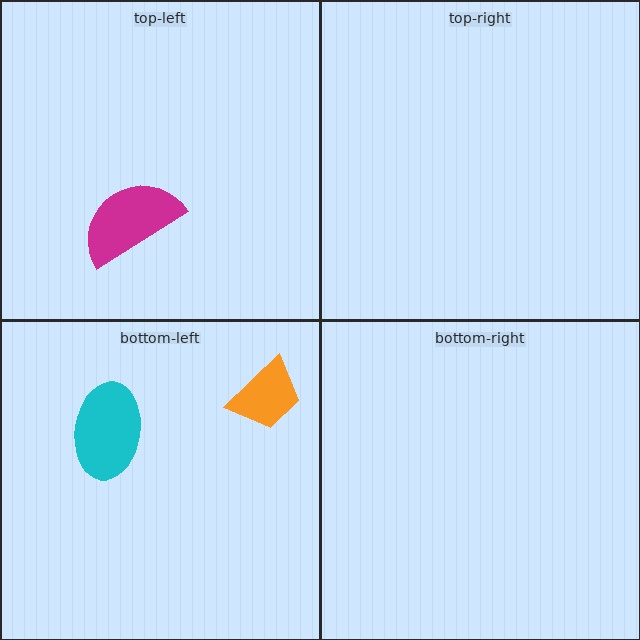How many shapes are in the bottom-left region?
2.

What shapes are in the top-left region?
The magenta semicircle.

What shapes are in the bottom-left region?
The cyan ellipse, the orange trapezoid.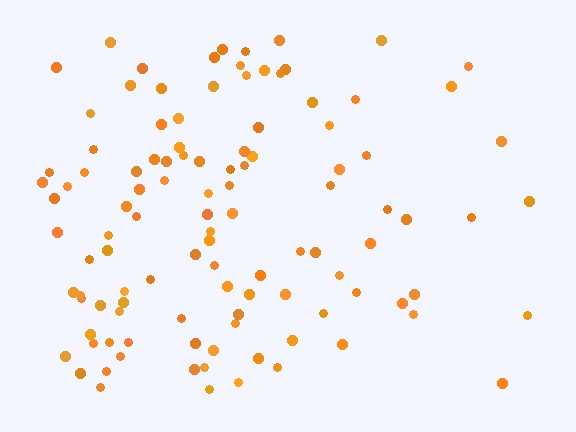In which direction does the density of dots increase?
From right to left, with the left side densest.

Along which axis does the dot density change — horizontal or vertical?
Horizontal.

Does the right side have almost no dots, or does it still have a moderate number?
Still a moderate number, just noticeably fewer than the left.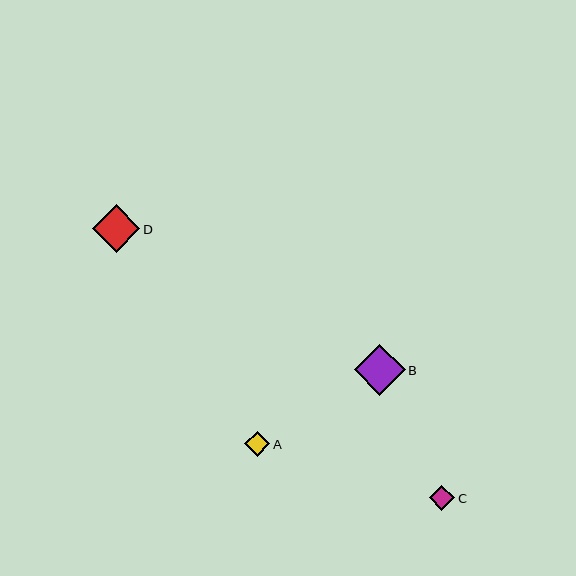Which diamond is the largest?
Diamond B is the largest with a size of approximately 51 pixels.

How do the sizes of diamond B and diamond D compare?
Diamond B and diamond D are approximately the same size.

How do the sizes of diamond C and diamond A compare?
Diamond C and diamond A are approximately the same size.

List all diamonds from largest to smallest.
From largest to smallest: B, D, C, A.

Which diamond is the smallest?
Diamond A is the smallest with a size of approximately 25 pixels.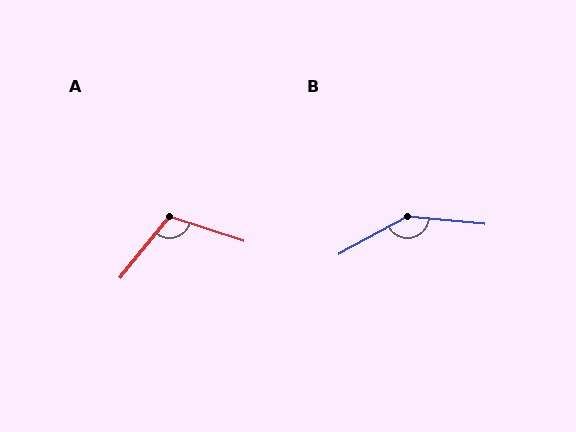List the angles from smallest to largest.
A (111°), B (145°).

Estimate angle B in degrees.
Approximately 145 degrees.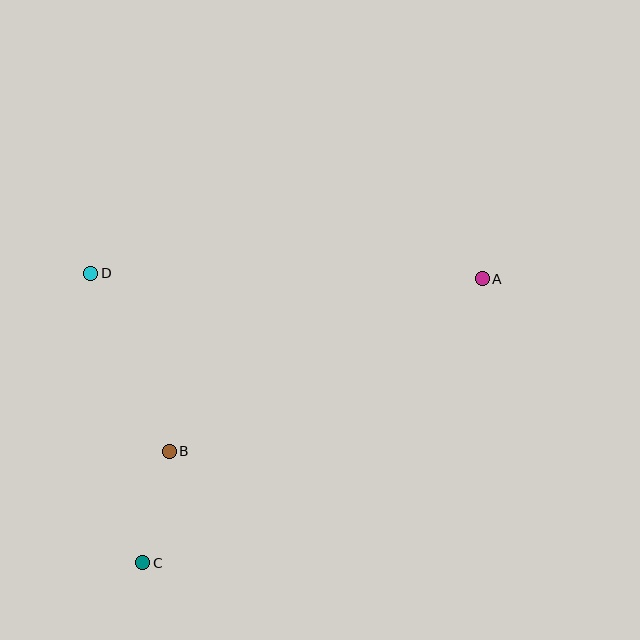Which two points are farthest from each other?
Points A and C are farthest from each other.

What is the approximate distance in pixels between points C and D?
The distance between C and D is approximately 294 pixels.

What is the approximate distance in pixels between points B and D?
The distance between B and D is approximately 195 pixels.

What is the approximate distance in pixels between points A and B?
The distance between A and B is approximately 357 pixels.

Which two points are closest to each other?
Points B and C are closest to each other.